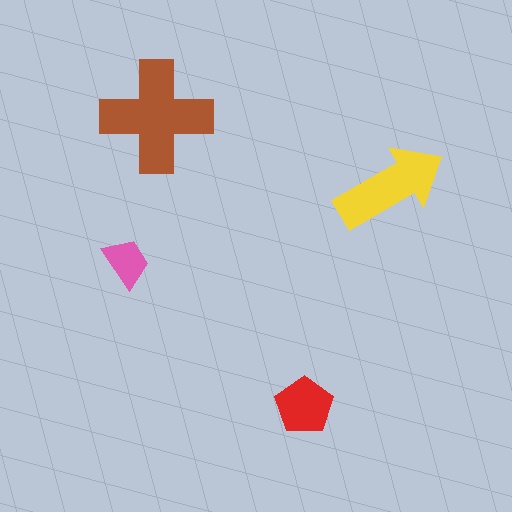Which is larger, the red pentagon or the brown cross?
The brown cross.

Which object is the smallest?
The pink trapezoid.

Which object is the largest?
The brown cross.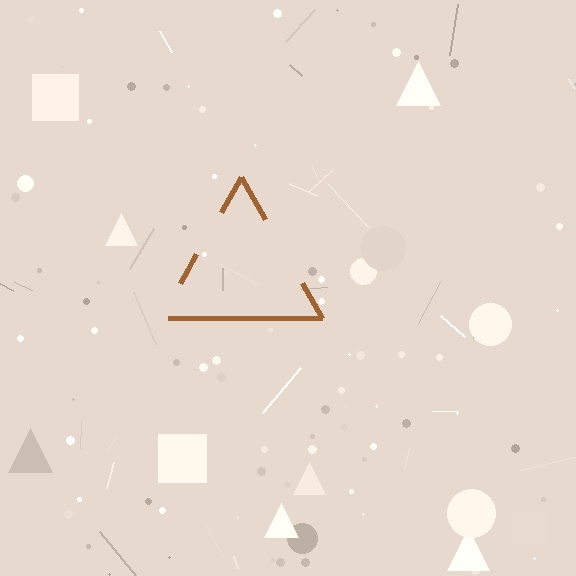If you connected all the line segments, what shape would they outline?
They would outline a triangle.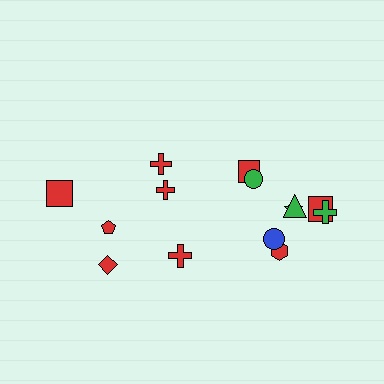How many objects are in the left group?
There are 6 objects.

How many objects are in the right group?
There are 8 objects.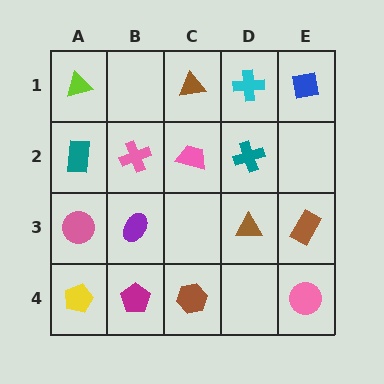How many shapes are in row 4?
4 shapes.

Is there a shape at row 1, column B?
No, that cell is empty.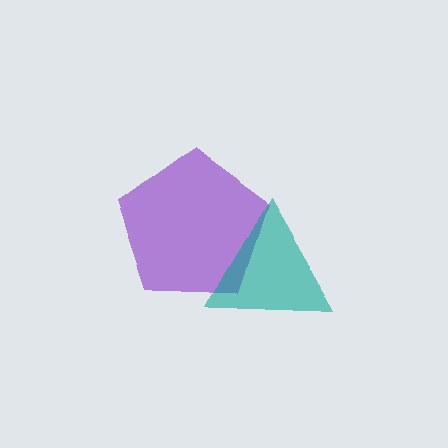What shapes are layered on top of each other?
The layered shapes are: a purple pentagon, a teal triangle.